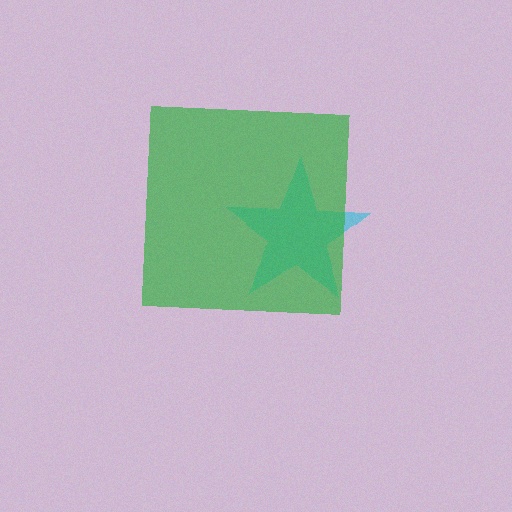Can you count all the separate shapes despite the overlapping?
Yes, there are 2 separate shapes.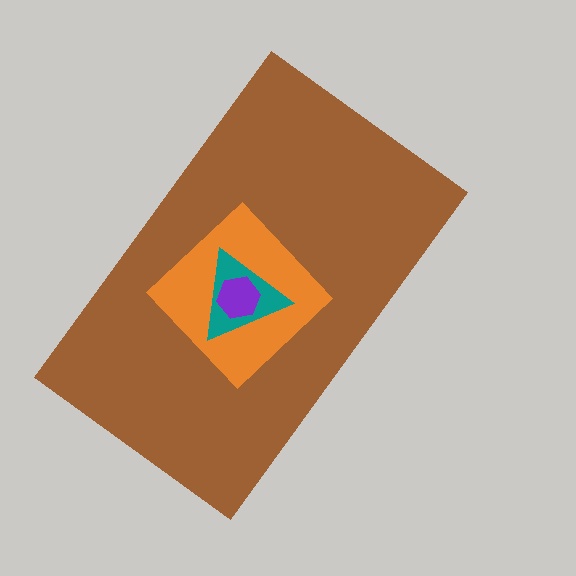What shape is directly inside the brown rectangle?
The orange diamond.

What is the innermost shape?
The purple hexagon.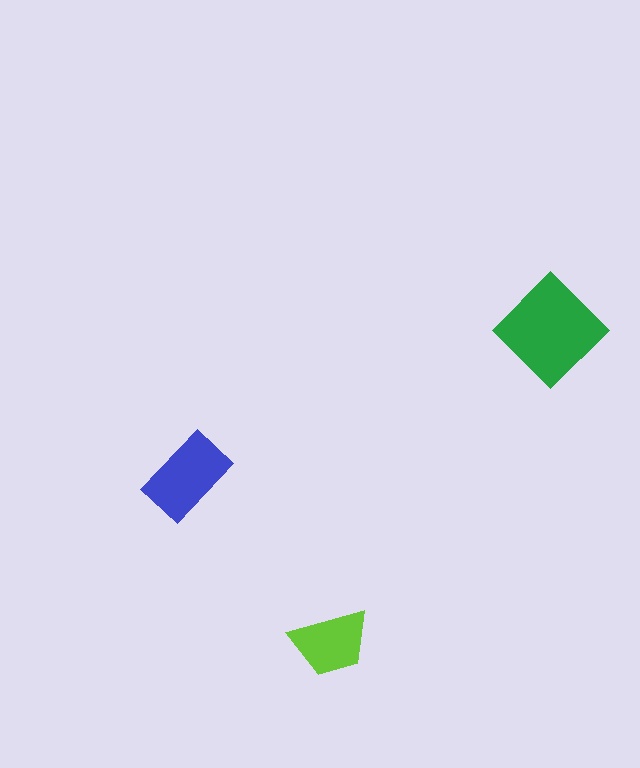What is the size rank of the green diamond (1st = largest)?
1st.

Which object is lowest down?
The lime trapezoid is bottommost.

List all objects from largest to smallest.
The green diamond, the blue rectangle, the lime trapezoid.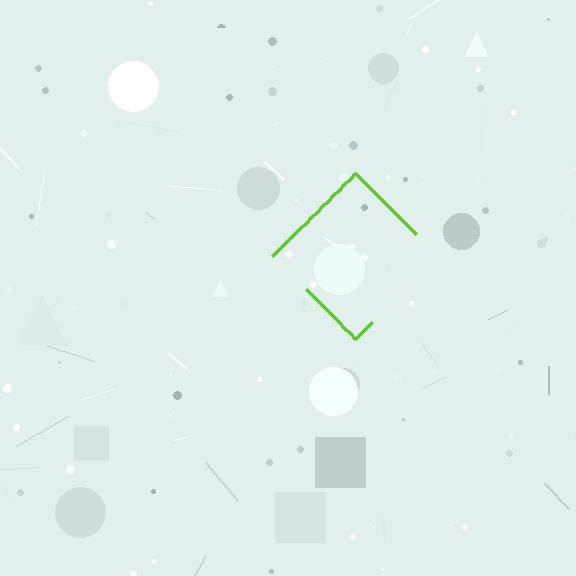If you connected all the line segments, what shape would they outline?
They would outline a diamond.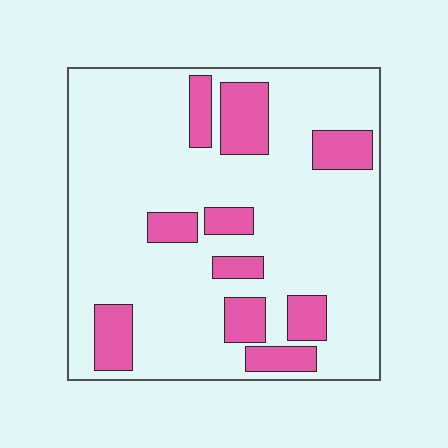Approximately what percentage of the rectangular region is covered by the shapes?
Approximately 20%.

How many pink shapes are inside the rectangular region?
10.